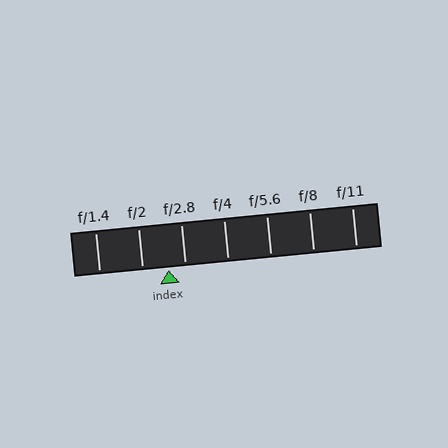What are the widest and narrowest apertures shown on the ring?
The widest aperture shown is f/1.4 and the narrowest is f/11.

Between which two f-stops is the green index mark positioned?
The index mark is between f/2 and f/2.8.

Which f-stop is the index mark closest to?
The index mark is closest to f/2.8.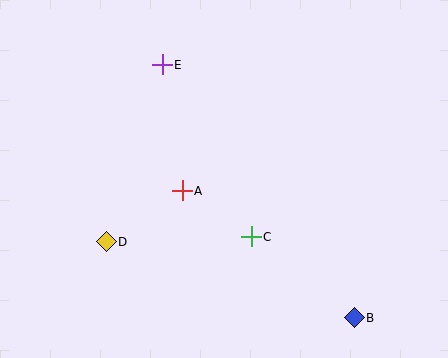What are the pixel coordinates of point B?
Point B is at (354, 318).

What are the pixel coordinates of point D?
Point D is at (106, 242).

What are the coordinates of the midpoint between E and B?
The midpoint between E and B is at (258, 191).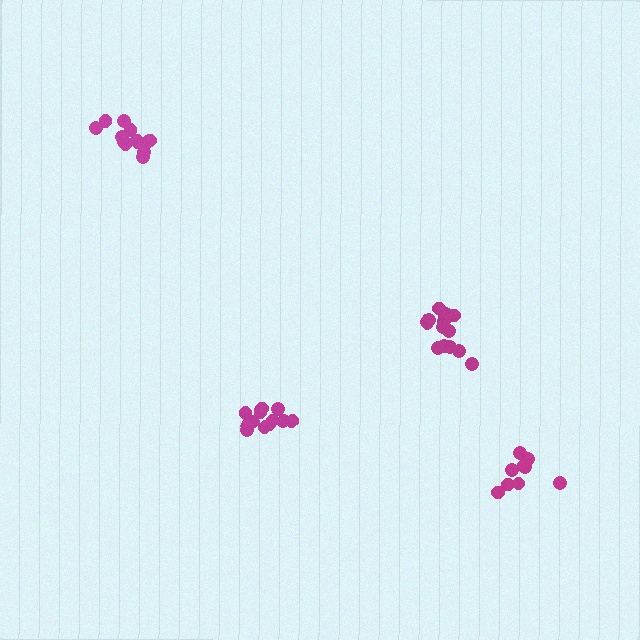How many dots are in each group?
Group 1: 14 dots, Group 2: 9 dots, Group 3: 13 dots, Group 4: 15 dots (51 total).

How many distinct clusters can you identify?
There are 4 distinct clusters.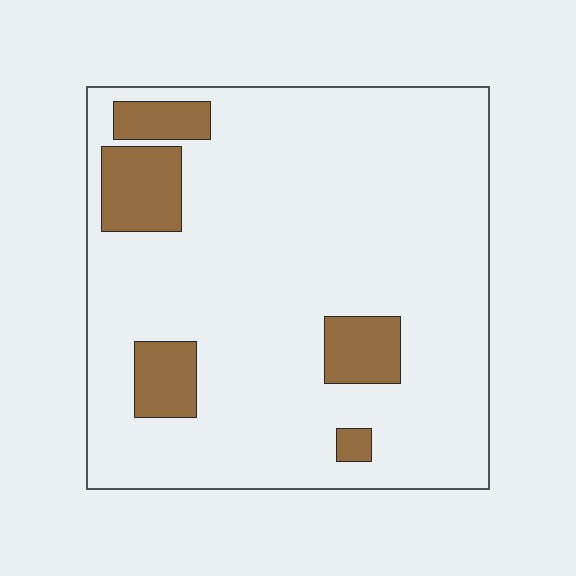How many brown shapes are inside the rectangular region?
5.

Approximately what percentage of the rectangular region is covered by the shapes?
Approximately 15%.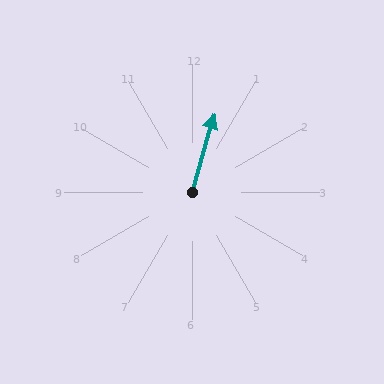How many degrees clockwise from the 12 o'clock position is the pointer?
Approximately 16 degrees.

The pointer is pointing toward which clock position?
Roughly 1 o'clock.